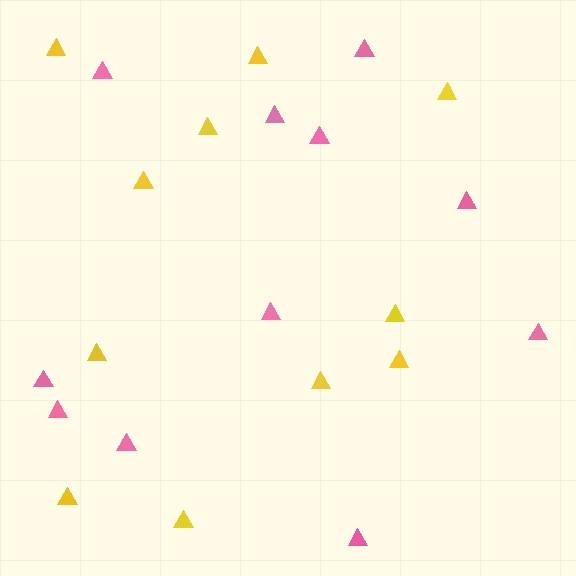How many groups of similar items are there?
There are 2 groups: one group of pink triangles (11) and one group of yellow triangles (11).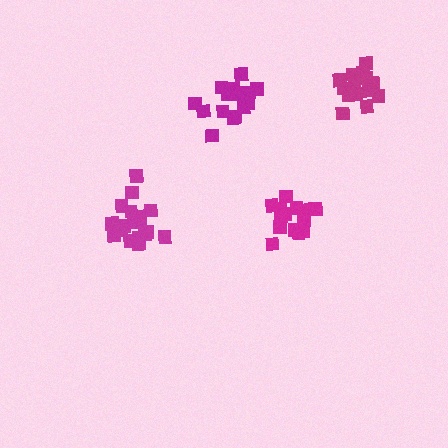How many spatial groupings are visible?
There are 4 spatial groupings.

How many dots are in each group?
Group 1: 15 dots, Group 2: 18 dots, Group 3: 16 dots, Group 4: 14 dots (63 total).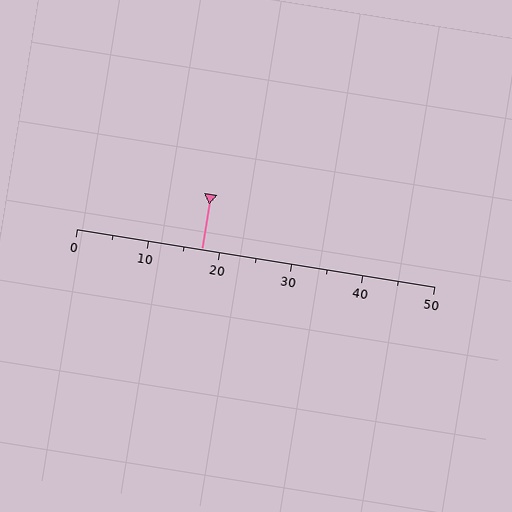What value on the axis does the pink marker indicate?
The marker indicates approximately 17.5.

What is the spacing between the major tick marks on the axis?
The major ticks are spaced 10 apart.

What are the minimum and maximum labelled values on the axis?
The axis runs from 0 to 50.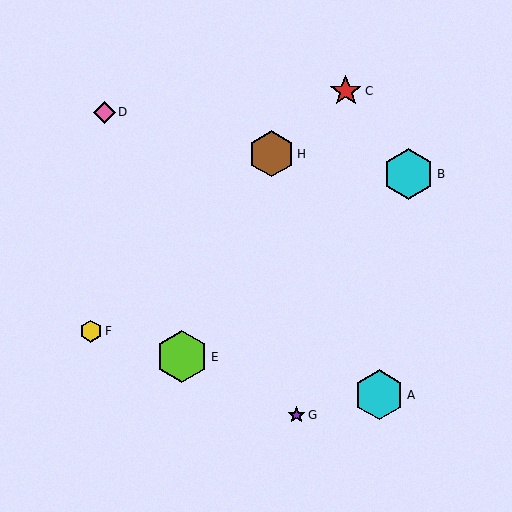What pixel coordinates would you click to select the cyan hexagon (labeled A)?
Click at (379, 395) to select the cyan hexagon A.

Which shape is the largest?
The lime hexagon (labeled E) is the largest.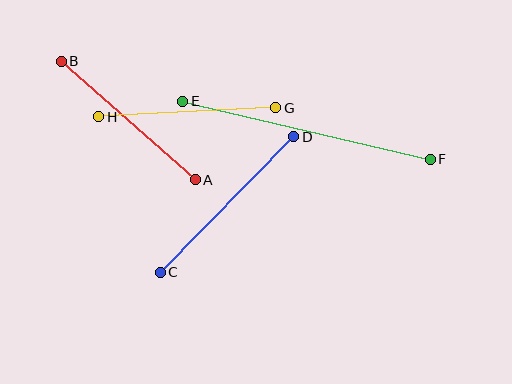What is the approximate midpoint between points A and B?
The midpoint is at approximately (128, 121) pixels.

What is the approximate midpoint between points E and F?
The midpoint is at approximately (307, 130) pixels.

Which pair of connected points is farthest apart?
Points E and F are farthest apart.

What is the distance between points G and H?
The distance is approximately 177 pixels.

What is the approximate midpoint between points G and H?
The midpoint is at approximately (187, 112) pixels.